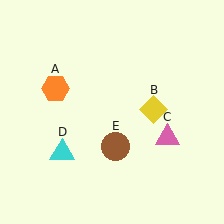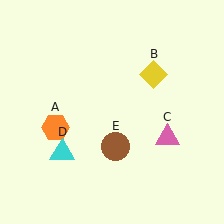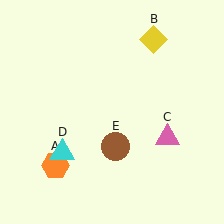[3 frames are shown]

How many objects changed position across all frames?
2 objects changed position: orange hexagon (object A), yellow diamond (object B).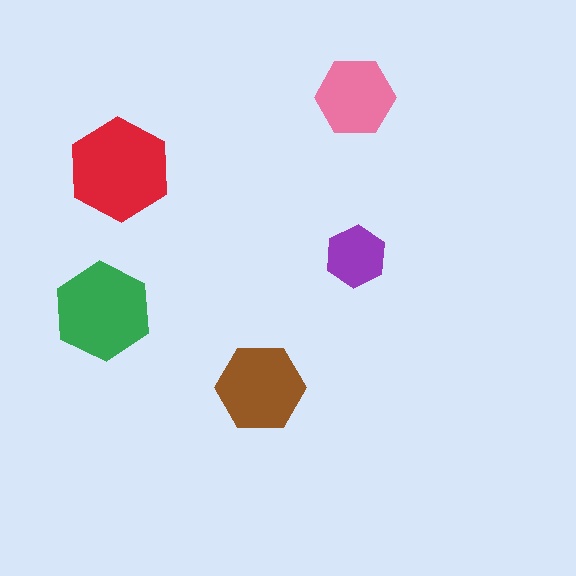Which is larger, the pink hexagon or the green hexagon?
The green one.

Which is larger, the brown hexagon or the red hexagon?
The red one.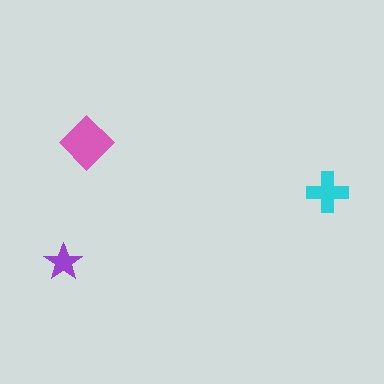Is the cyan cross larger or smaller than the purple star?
Larger.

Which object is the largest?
The pink diamond.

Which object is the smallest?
The purple star.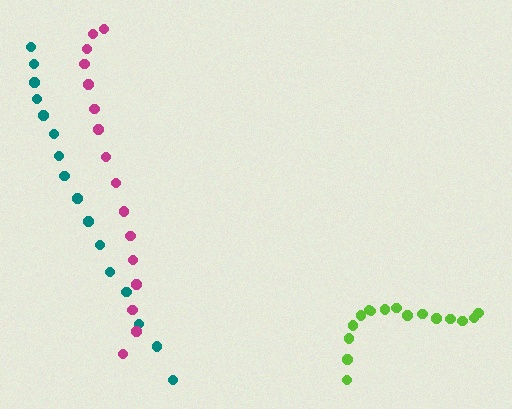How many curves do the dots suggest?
There are 3 distinct paths.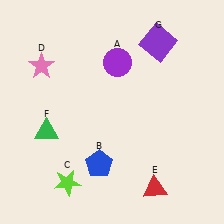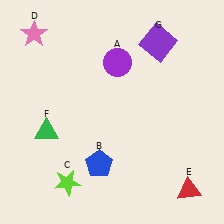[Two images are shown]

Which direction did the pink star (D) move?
The pink star (D) moved up.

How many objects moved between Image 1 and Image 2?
2 objects moved between the two images.